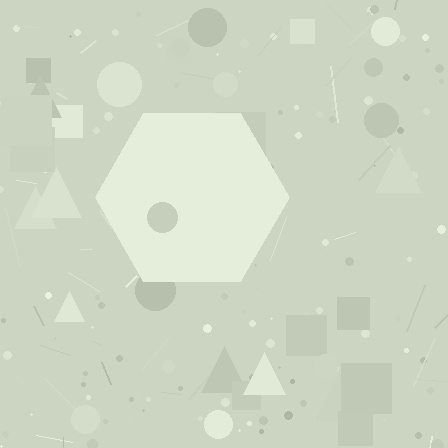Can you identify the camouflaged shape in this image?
The camouflaged shape is a hexagon.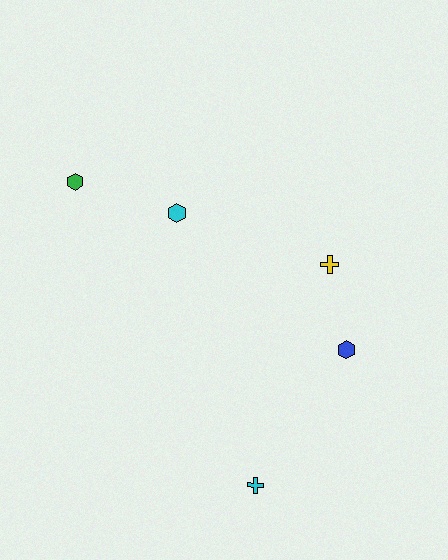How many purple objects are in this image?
There are no purple objects.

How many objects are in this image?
There are 5 objects.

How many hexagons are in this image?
There are 3 hexagons.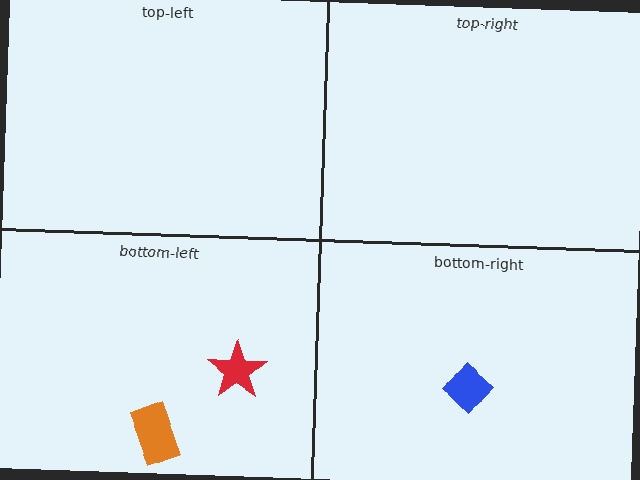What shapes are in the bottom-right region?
The blue diamond.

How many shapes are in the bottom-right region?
1.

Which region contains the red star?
The bottom-left region.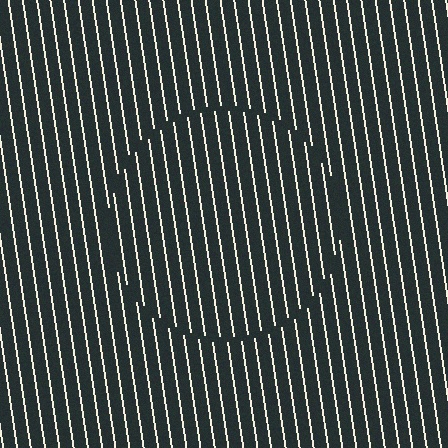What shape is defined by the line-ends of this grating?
An illusory circle. The interior of the shape contains the same grating, shifted by half a period — the contour is defined by the phase discontinuity where line-ends from the inner and outer gratings abut.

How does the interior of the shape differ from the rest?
The interior of the shape contains the same grating, shifted by half a period — the contour is defined by the phase discontinuity where line-ends from the inner and outer gratings abut.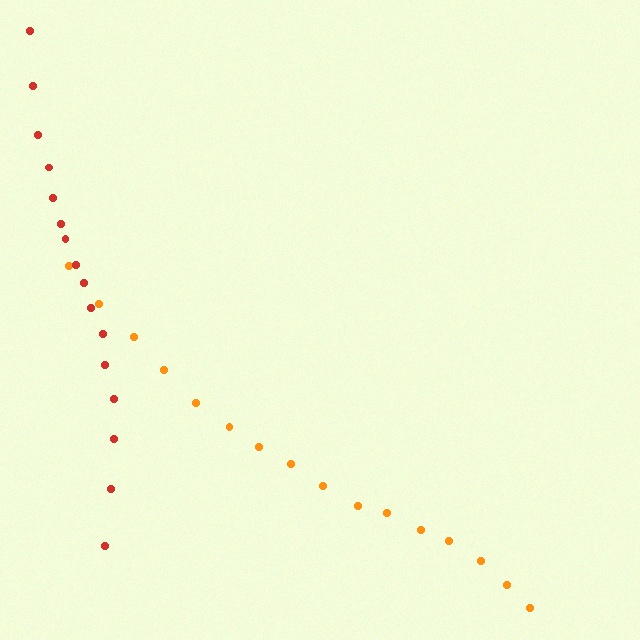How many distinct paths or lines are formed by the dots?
There are 2 distinct paths.